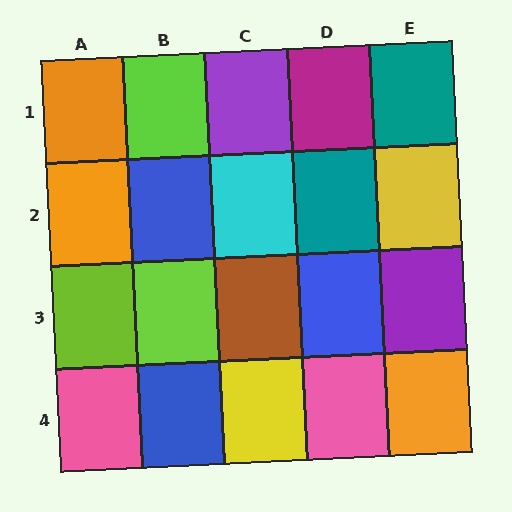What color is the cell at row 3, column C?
Brown.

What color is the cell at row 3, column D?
Blue.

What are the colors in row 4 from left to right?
Pink, blue, yellow, pink, orange.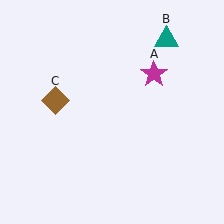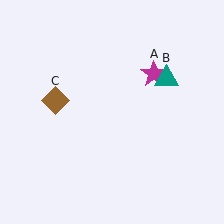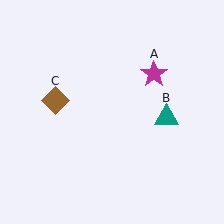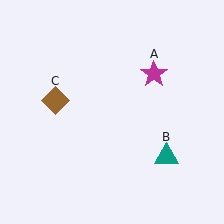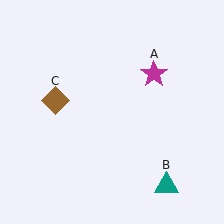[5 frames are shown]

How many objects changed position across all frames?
1 object changed position: teal triangle (object B).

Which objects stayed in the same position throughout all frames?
Magenta star (object A) and brown diamond (object C) remained stationary.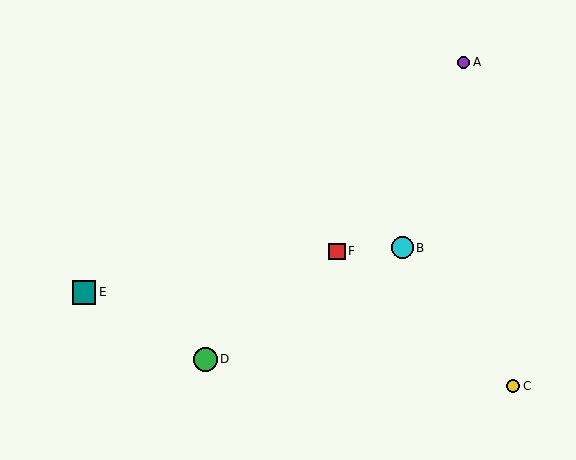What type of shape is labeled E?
Shape E is a teal square.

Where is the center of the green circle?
The center of the green circle is at (206, 359).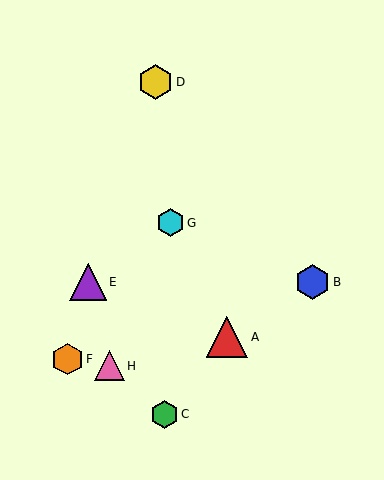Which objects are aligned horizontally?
Objects B, E are aligned horizontally.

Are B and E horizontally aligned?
Yes, both are at y≈282.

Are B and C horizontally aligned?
No, B is at y≈282 and C is at y≈414.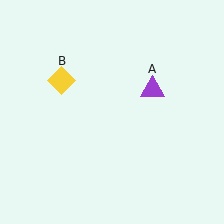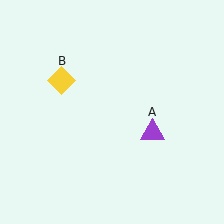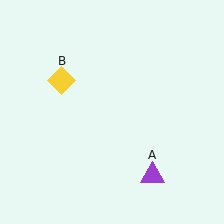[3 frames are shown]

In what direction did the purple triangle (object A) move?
The purple triangle (object A) moved down.